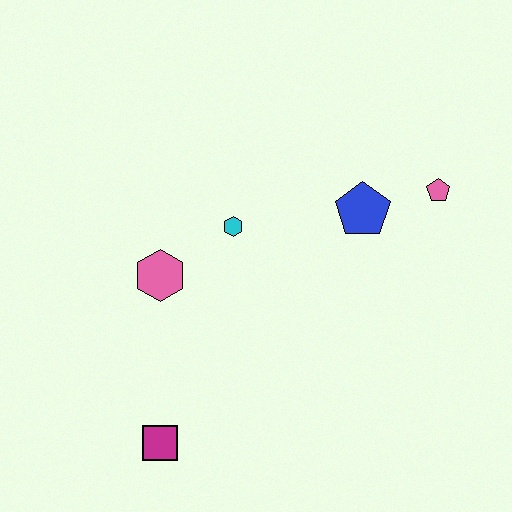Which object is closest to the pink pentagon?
The blue pentagon is closest to the pink pentagon.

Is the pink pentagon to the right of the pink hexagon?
Yes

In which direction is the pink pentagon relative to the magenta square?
The pink pentagon is to the right of the magenta square.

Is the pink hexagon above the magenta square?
Yes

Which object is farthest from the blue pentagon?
The magenta square is farthest from the blue pentagon.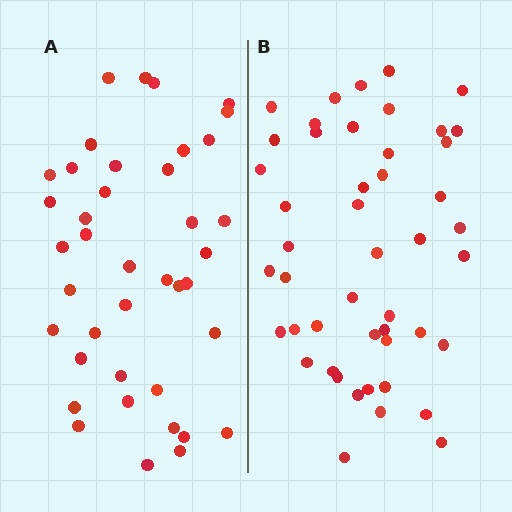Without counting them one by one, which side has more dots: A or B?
Region B (the right region) has more dots.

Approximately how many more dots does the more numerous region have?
Region B has roughly 8 or so more dots than region A.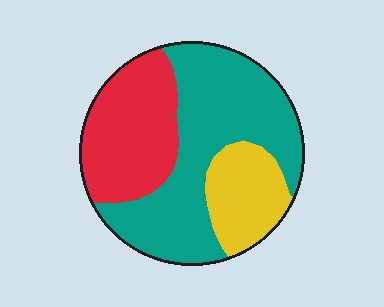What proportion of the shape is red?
Red covers 30% of the shape.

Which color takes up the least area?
Yellow, at roughly 20%.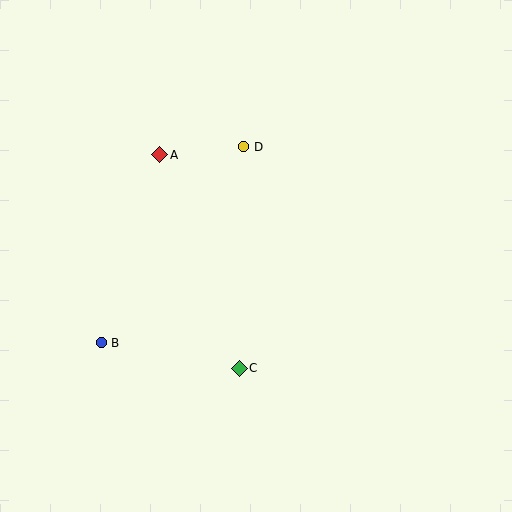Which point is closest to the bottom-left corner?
Point B is closest to the bottom-left corner.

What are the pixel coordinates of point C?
Point C is at (239, 369).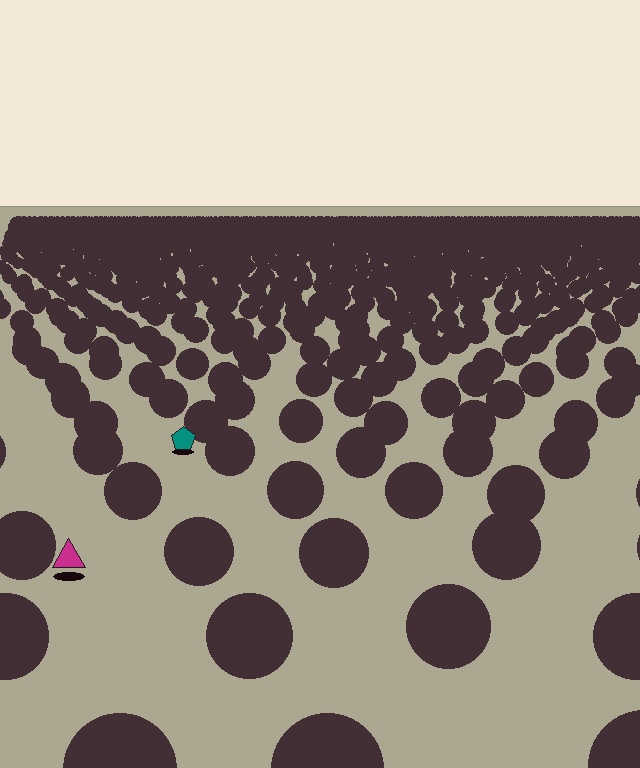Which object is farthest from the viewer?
The teal pentagon is farthest from the viewer. It appears smaller and the ground texture around it is denser.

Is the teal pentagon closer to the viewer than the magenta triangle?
No. The magenta triangle is closer — you can tell from the texture gradient: the ground texture is coarser near it.